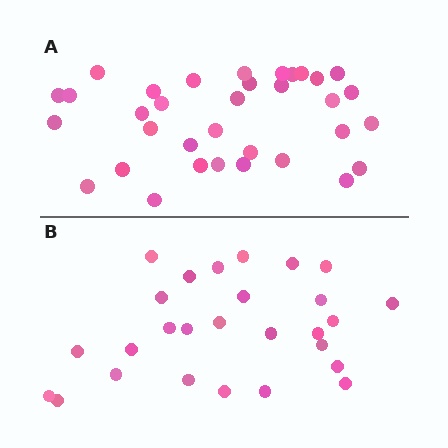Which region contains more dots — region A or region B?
Region A (the top region) has more dots.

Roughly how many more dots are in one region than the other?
Region A has roughly 8 or so more dots than region B.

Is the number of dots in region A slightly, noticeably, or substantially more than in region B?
Region A has noticeably more, but not dramatically so. The ratio is roughly 1.3 to 1.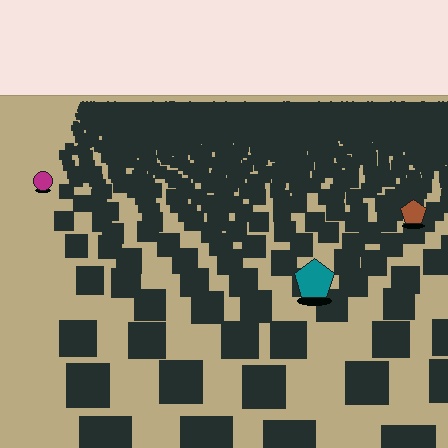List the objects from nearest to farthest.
From nearest to farthest: the teal pentagon, the brown pentagon, the magenta circle.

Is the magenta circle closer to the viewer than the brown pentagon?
No. The brown pentagon is closer — you can tell from the texture gradient: the ground texture is coarser near it.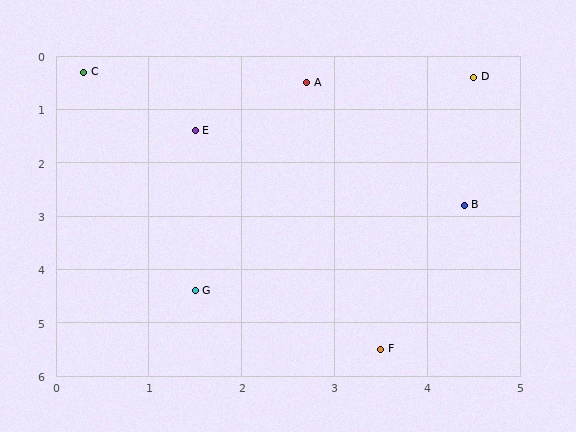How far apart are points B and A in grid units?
Points B and A are about 2.9 grid units apart.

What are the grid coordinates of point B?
Point B is at approximately (4.4, 2.8).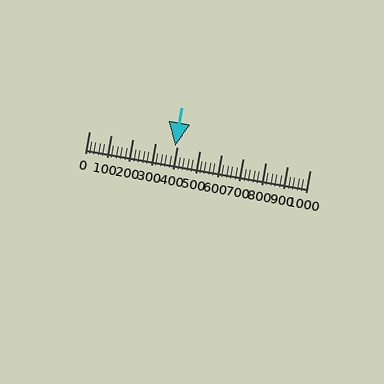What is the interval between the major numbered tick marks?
The major tick marks are spaced 100 units apart.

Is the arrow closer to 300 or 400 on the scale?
The arrow is closer to 400.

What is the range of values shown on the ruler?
The ruler shows values from 0 to 1000.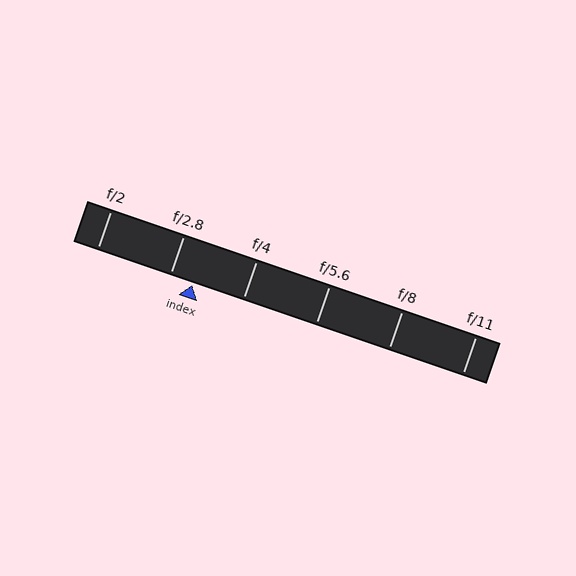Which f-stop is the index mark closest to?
The index mark is closest to f/2.8.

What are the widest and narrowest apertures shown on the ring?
The widest aperture shown is f/2 and the narrowest is f/11.